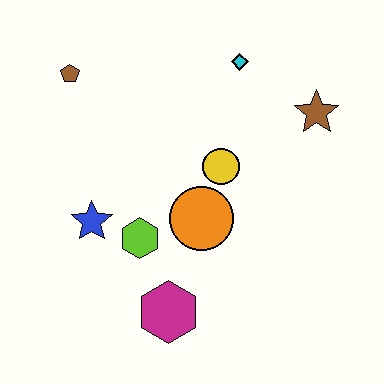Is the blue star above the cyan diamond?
No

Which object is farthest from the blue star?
The brown star is farthest from the blue star.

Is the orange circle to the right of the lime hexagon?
Yes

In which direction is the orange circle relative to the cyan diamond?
The orange circle is below the cyan diamond.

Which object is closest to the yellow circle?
The orange circle is closest to the yellow circle.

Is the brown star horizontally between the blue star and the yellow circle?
No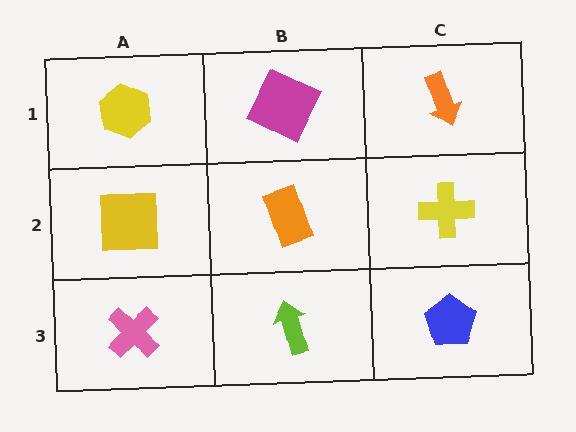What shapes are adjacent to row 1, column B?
An orange rectangle (row 2, column B), a yellow hexagon (row 1, column A), an orange arrow (row 1, column C).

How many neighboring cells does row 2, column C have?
3.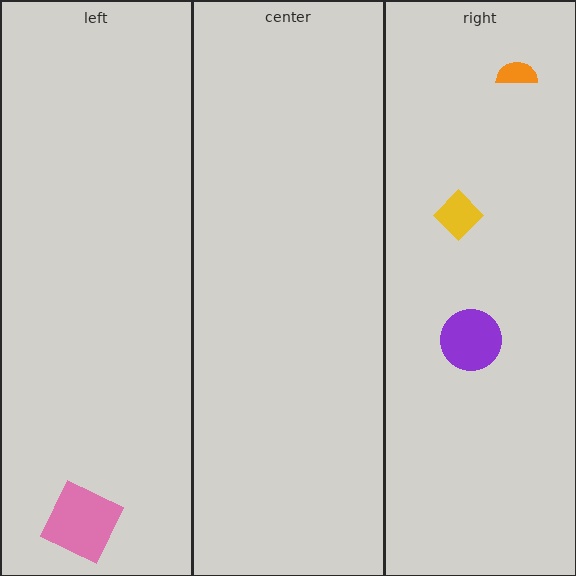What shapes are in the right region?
The yellow diamond, the orange semicircle, the purple circle.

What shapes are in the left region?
The pink square.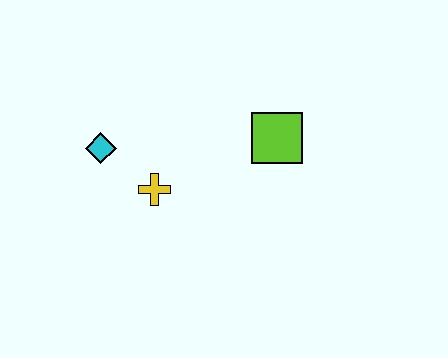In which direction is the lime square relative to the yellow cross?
The lime square is to the right of the yellow cross.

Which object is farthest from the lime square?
The cyan diamond is farthest from the lime square.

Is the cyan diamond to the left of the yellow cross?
Yes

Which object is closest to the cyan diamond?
The yellow cross is closest to the cyan diamond.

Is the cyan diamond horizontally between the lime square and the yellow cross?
No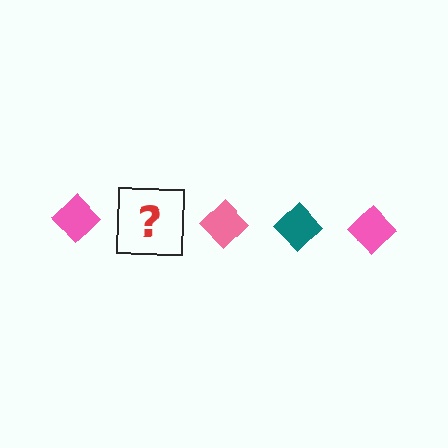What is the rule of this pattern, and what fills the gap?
The rule is that the pattern cycles through pink, teal diamonds. The gap should be filled with a teal diamond.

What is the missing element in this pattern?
The missing element is a teal diamond.